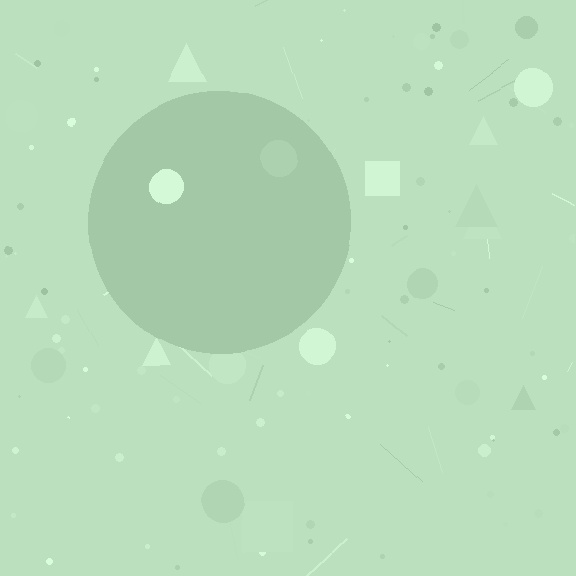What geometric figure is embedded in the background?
A circle is embedded in the background.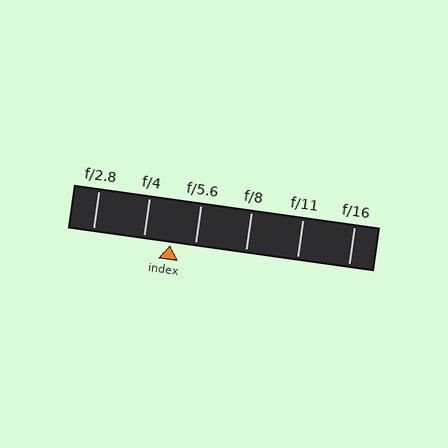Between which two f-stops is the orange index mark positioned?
The index mark is between f/4 and f/5.6.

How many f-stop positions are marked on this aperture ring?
There are 6 f-stop positions marked.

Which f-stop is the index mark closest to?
The index mark is closest to f/5.6.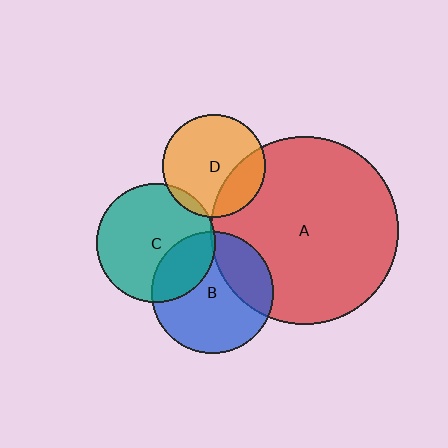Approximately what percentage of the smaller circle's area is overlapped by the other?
Approximately 5%.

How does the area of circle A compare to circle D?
Approximately 3.3 times.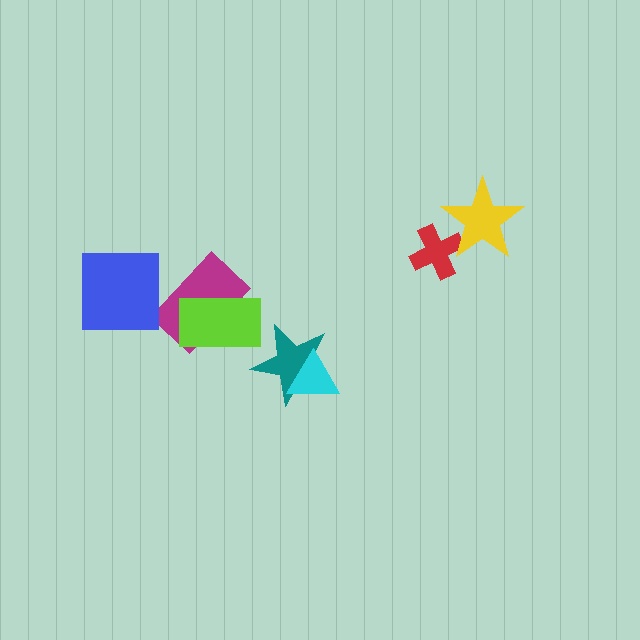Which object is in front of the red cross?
The yellow star is in front of the red cross.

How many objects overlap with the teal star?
1 object overlaps with the teal star.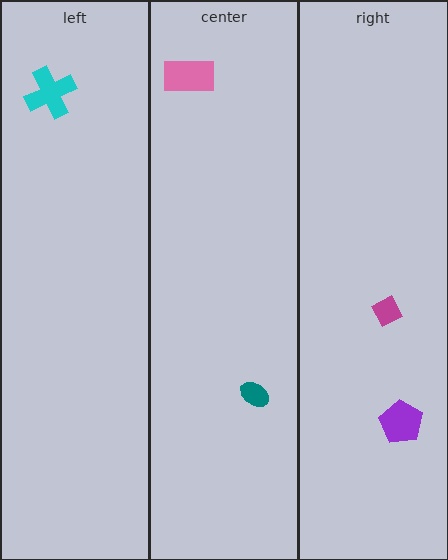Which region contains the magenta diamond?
The right region.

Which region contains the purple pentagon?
The right region.